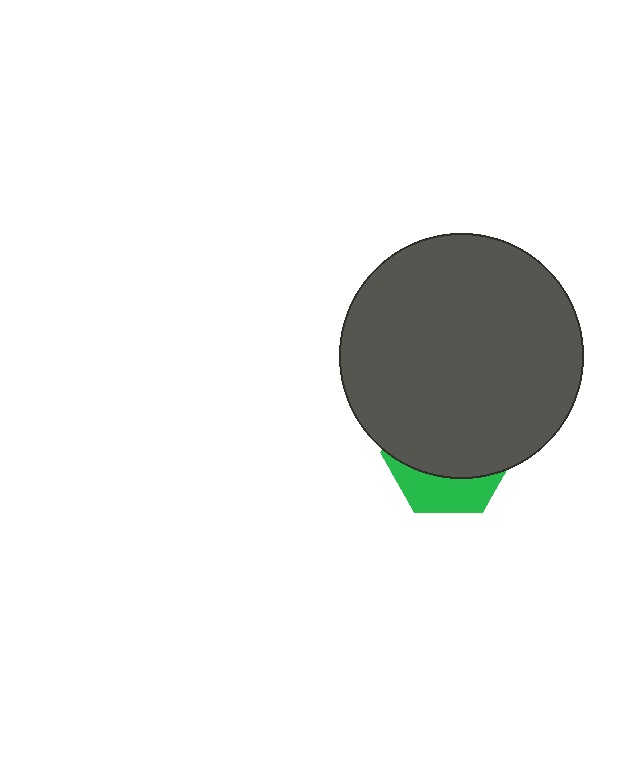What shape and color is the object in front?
The object in front is a dark gray circle.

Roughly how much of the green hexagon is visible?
A small part of it is visible (roughly 30%).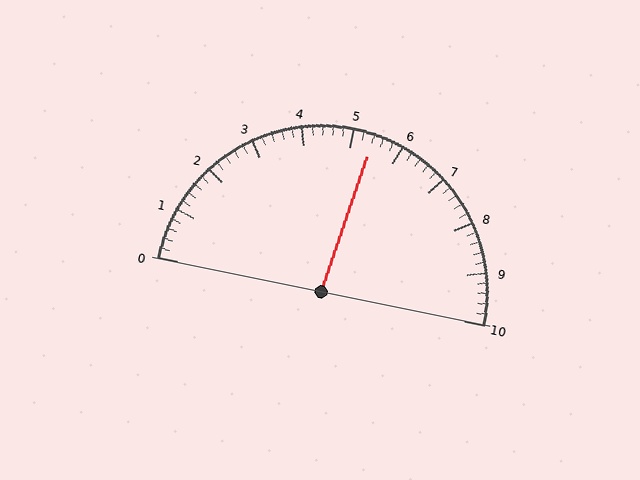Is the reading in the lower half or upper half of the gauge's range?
The reading is in the upper half of the range (0 to 10).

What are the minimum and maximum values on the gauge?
The gauge ranges from 0 to 10.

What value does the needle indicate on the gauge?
The needle indicates approximately 5.4.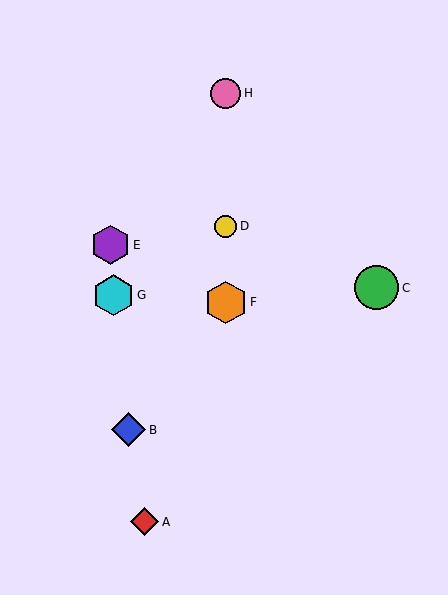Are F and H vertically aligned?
Yes, both are at x≈226.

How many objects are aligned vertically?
3 objects (D, F, H) are aligned vertically.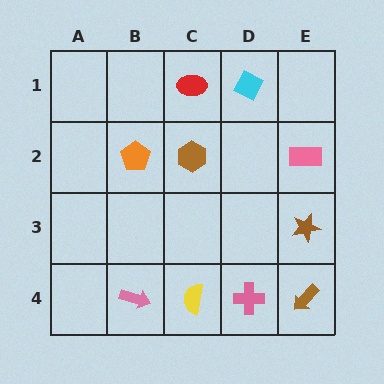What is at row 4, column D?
A pink cross.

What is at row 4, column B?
A pink arrow.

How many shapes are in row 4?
4 shapes.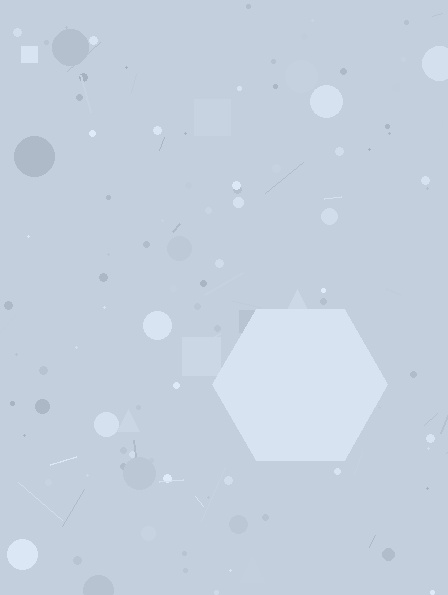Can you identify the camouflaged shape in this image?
The camouflaged shape is a hexagon.